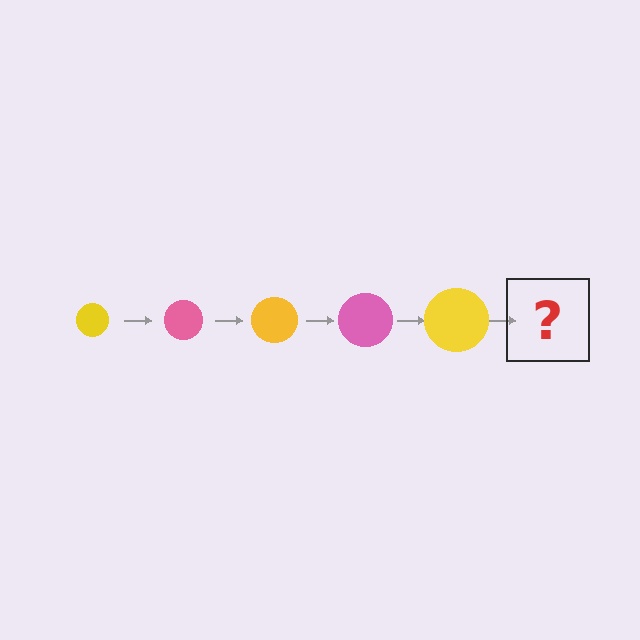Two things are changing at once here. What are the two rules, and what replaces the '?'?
The two rules are that the circle grows larger each step and the color cycles through yellow and pink. The '?' should be a pink circle, larger than the previous one.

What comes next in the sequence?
The next element should be a pink circle, larger than the previous one.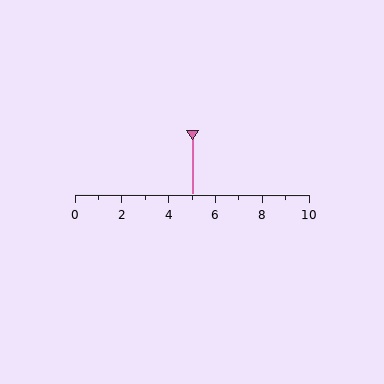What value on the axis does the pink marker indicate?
The marker indicates approximately 5.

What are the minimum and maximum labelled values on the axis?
The axis runs from 0 to 10.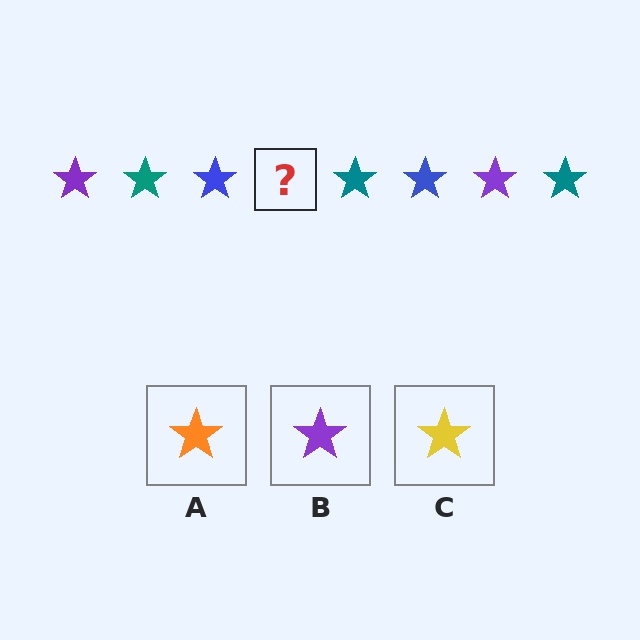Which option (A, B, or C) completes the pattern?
B.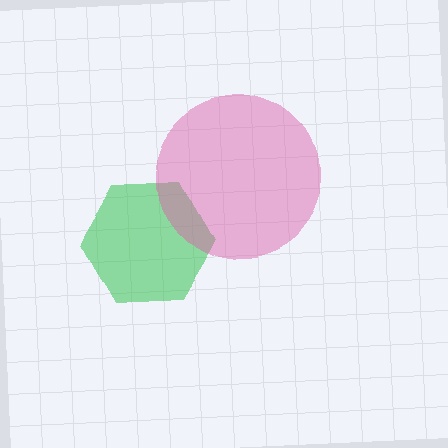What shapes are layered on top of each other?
The layered shapes are: a green hexagon, a pink circle.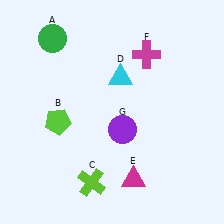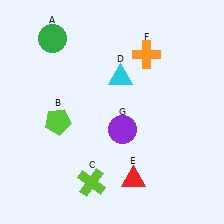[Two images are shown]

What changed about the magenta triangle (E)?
In Image 1, E is magenta. In Image 2, it changed to red.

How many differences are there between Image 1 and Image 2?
There are 2 differences between the two images.